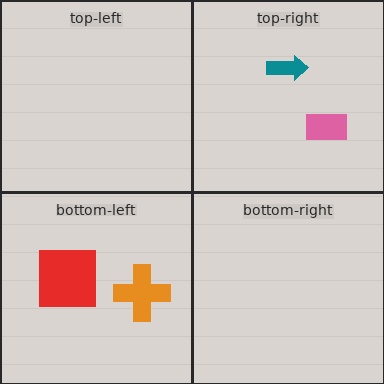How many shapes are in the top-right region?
2.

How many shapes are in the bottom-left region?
2.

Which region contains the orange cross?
The bottom-left region.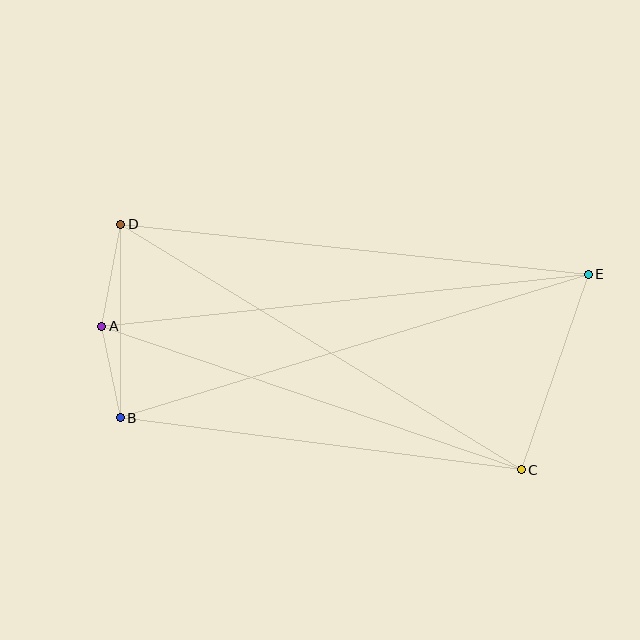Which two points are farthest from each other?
Points B and E are farthest from each other.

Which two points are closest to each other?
Points A and B are closest to each other.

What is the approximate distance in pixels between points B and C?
The distance between B and C is approximately 404 pixels.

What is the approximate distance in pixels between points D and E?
The distance between D and E is approximately 470 pixels.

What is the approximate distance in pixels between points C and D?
The distance between C and D is approximately 470 pixels.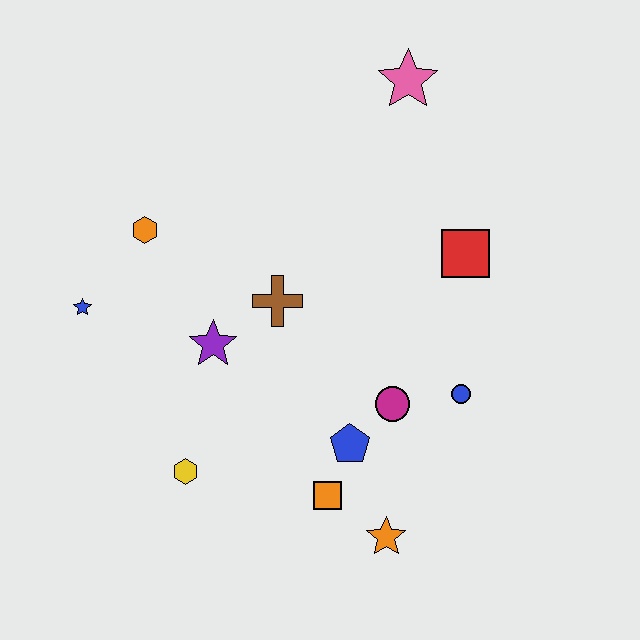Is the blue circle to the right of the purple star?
Yes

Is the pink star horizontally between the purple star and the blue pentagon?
No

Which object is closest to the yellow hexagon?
The purple star is closest to the yellow hexagon.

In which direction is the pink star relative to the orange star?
The pink star is above the orange star.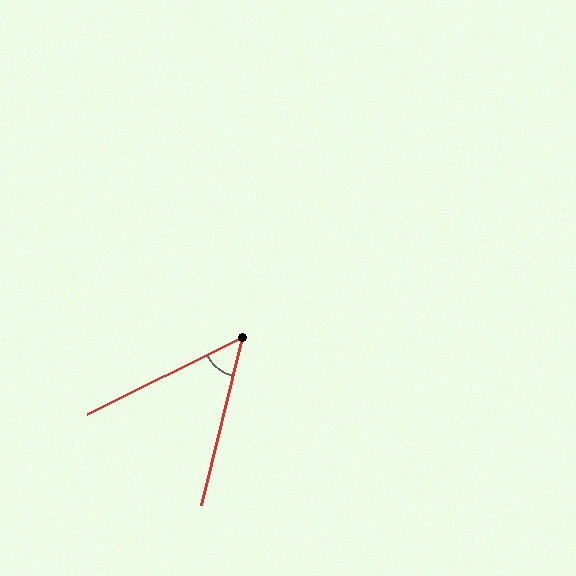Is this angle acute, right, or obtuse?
It is acute.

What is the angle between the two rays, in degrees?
Approximately 50 degrees.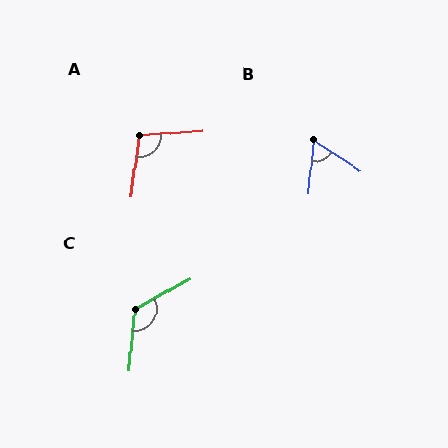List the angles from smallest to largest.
B (62°), A (101°), C (124°).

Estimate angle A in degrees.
Approximately 101 degrees.